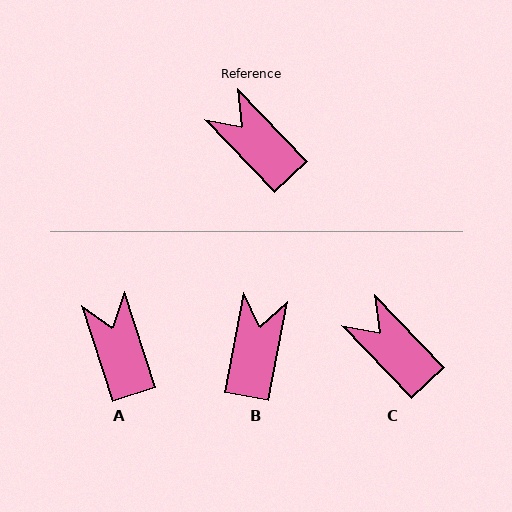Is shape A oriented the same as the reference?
No, it is off by about 26 degrees.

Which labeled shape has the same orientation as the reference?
C.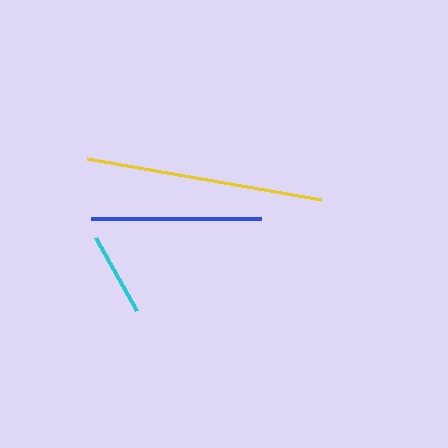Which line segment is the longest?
The yellow line is the longest at approximately 237 pixels.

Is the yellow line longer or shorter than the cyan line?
The yellow line is longer than the cyan line.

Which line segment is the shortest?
The cyan line is the shortest at approximately 84 pixels.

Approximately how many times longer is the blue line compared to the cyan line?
The blue line is approximately 2.0 times the length of the cyan line.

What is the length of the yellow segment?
The yellow segment is approximately 237 pixels long.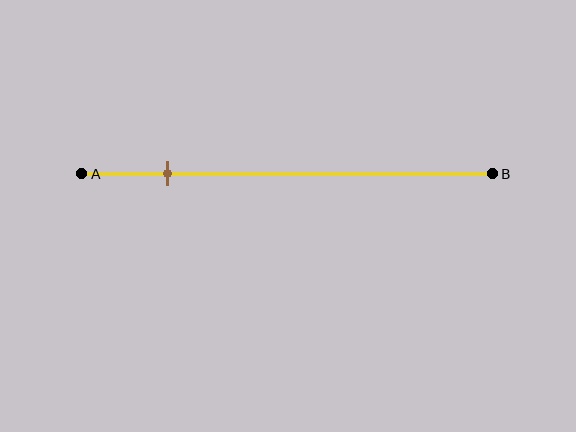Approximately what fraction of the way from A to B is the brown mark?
The brown mark is approximately 20% of the way from A to B.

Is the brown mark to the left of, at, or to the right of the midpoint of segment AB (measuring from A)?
The brown mark is to the left of the midpoint of segment AB.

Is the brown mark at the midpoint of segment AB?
No, the mark is at about 20% from A, not at the 50% midpoint.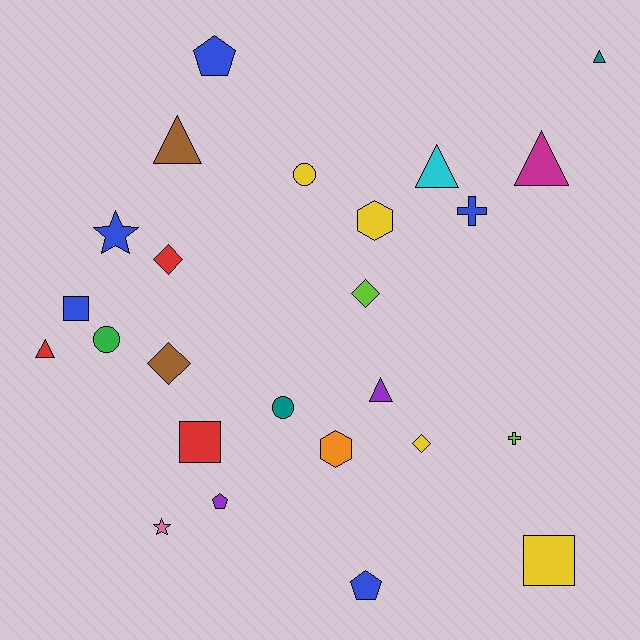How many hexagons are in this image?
There are 2 hexagons.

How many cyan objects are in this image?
There is 1 cyan object.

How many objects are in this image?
There are 25 objects.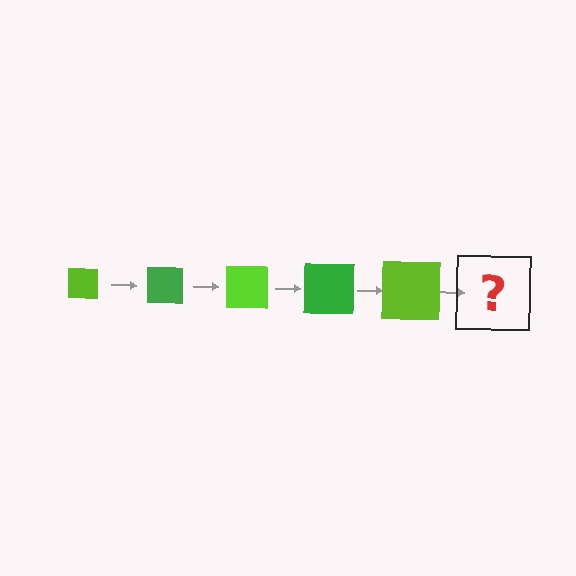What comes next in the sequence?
The next element should be a green square, larger than the previous one.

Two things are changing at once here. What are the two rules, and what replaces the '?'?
The two rules are that the square grows larger each step and the color cycles through lime and green. The '?' should be a green square, larger than the previous one.